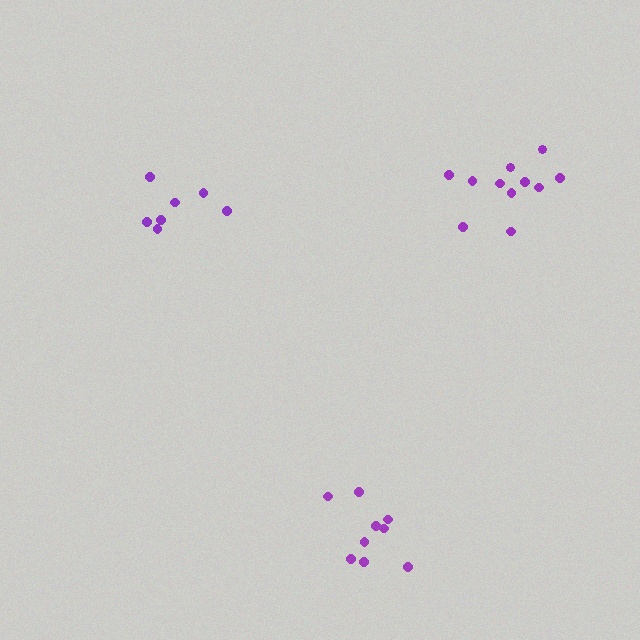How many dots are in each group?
Group 1: 7 dots, Group 2: 11 dots, Group 3: 9 dots (27 total).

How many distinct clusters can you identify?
There are 3 distinct clusters.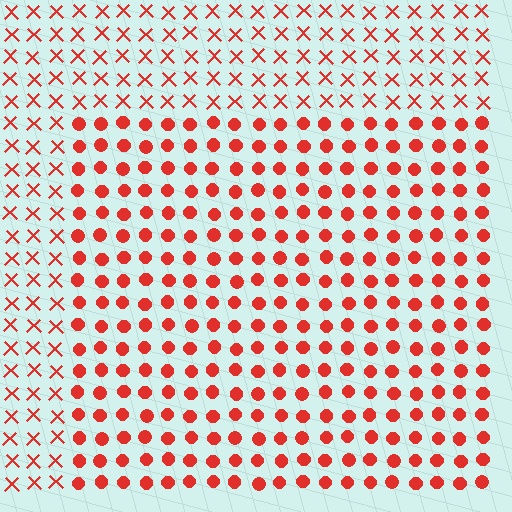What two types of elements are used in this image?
The image uses circles inside the rectangle region and X marks outside it.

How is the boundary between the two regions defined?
The boundary is defined by a change in element shape: circles inside vs. X marks outside. All elements share the same color and spacing.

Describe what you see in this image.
The image is filled with small red elements arranged in a uniform grid. A rectangle-shaped region contains circles, while the surrounding area contains X marks. The boundary is defined purely by the change in element shape.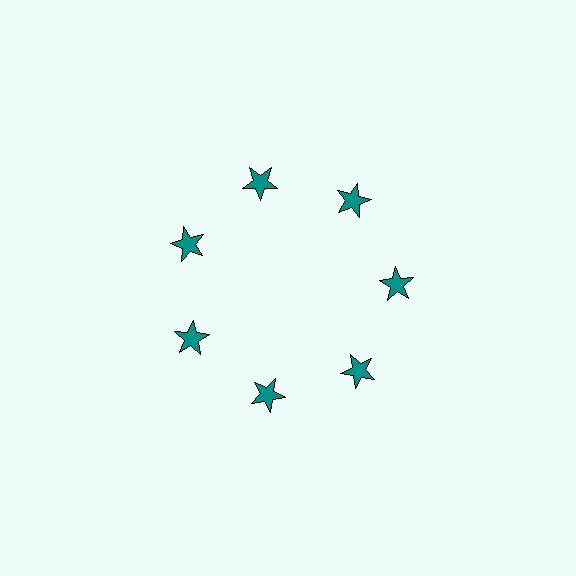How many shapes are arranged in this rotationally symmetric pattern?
There are 7 shapes, arranged in 7 groups of 1.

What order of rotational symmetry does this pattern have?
This pattern has 7-fold rotational symmetry.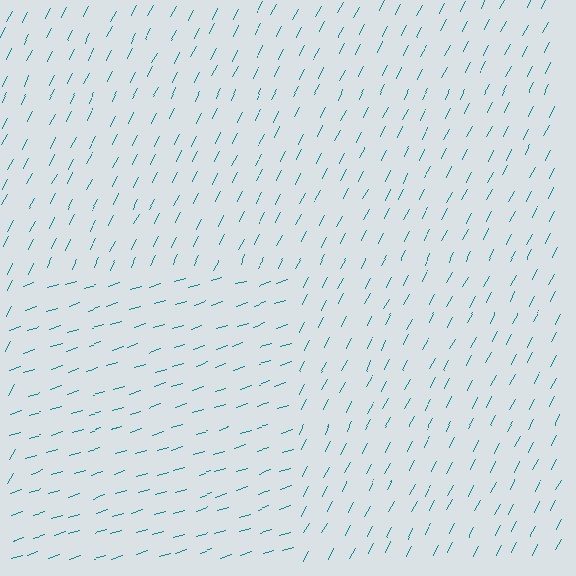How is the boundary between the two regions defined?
The boundary is defined purely by a change in line orientation (approximately 45 degrees difference). All lines are the same color and thickness.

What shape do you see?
I see a rectangle.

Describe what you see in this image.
The image is filled with small teal line segments. A rectangle region in the image has lines oriented differently from the surrounding lines, creating a visible texture boundary.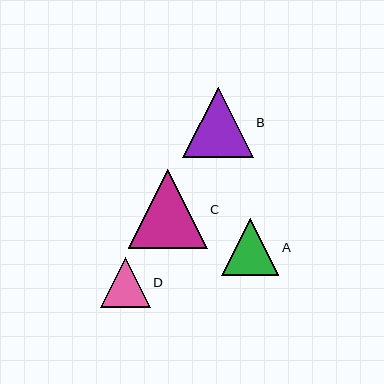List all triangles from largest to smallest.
From largest to smallest: C, B, A, D.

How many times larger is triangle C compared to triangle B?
Triangle C is approximately 1.1 times the size of triangle B.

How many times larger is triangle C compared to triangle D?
Triangle C is approximately 1.6 times the size of triangle D.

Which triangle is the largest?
Triangle C is the largest with a size of approximately 79 pixels.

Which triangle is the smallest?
Triangle D is the smallest with a size of approximately 50 pixels.